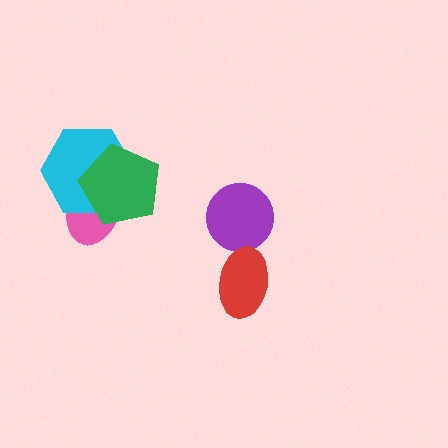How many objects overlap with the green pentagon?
2 objects overlap with the green pentagon.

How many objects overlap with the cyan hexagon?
2 objects overlap with the cyan hexagon.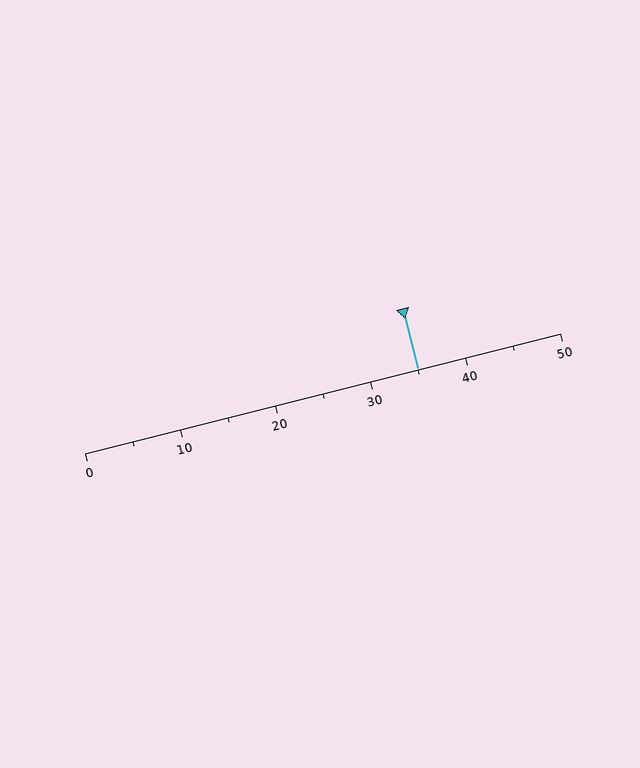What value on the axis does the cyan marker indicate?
The marker indicates approximately 35.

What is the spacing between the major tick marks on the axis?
The major ticks are spaced 10 apart.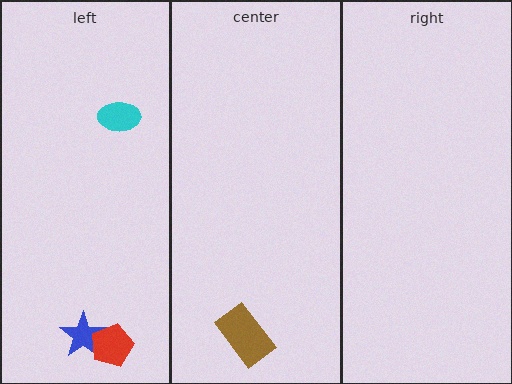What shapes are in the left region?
The blue star, the red pentagon, the cyan ellipse.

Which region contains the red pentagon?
The left region.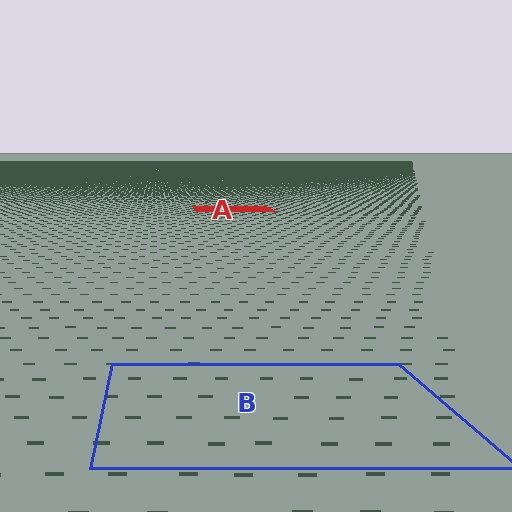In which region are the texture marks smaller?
The texture marks are smaller in region A, because it is farther away.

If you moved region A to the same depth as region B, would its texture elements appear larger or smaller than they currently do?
They would appear larger. At a closer depth, the same texture elements are projected at a bigger on-screen size.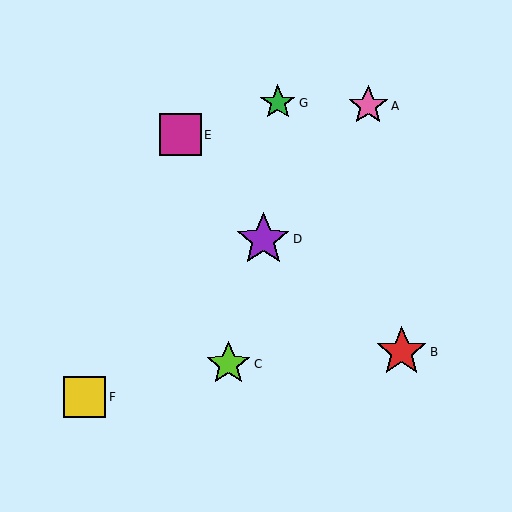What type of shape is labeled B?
Shape B is a red star.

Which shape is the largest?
The purple star (labeled D) is the largest.